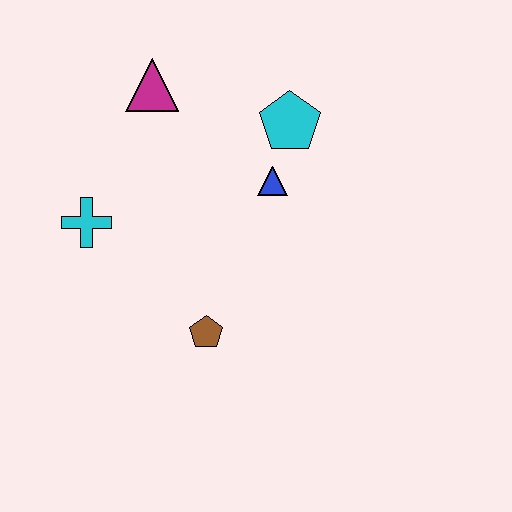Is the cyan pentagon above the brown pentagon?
Yes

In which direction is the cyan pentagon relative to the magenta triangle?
The cyan pentagon is to the right of the magenta triangle.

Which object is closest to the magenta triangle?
The cyan pentagon is closest to the magenta triangle.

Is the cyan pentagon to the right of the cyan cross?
Yes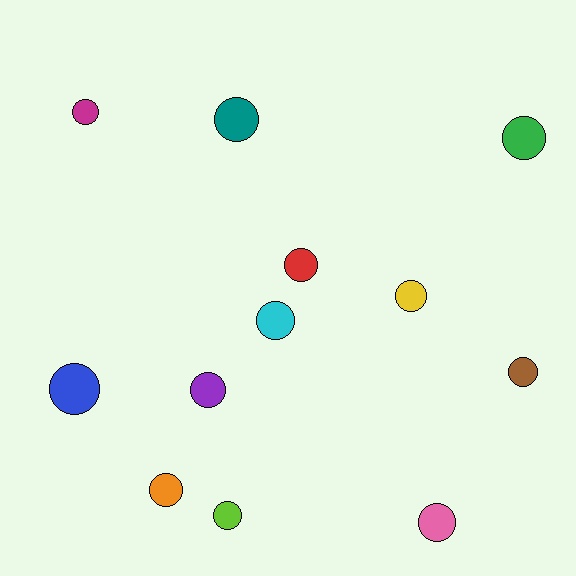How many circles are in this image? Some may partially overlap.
There are 12 circles.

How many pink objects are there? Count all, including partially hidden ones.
There is 1 pink object.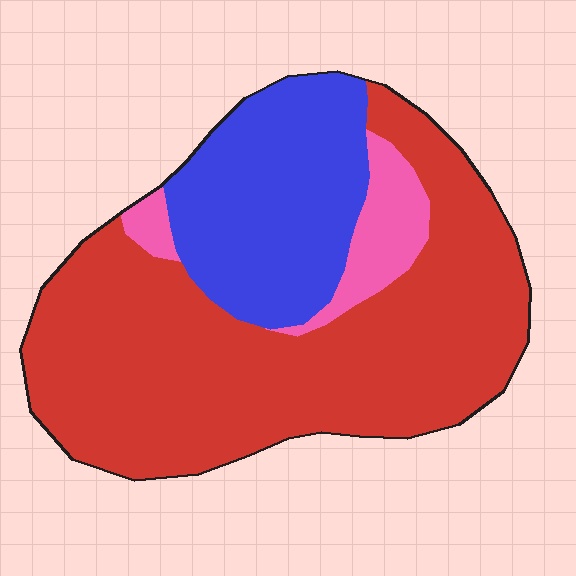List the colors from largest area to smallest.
From largest to smallest: red, blue, pink.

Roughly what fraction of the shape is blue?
Blue takes up about one quarter (1/4) of the shape.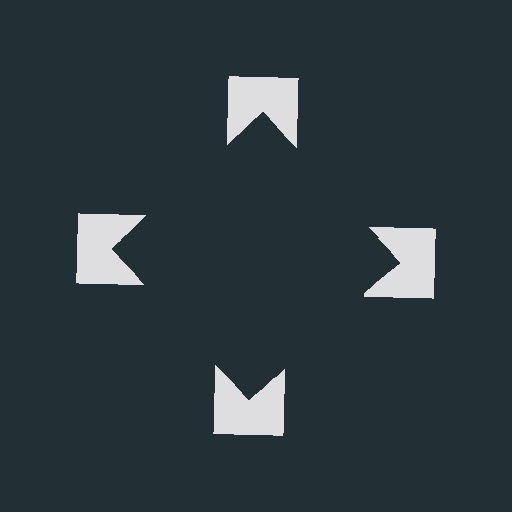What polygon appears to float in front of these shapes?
An illusory square — its edges are inferred from the aligned wedge cuts in the notched squares, not physically drawn.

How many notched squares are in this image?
There are 4 — one at each vertex of the illusory square.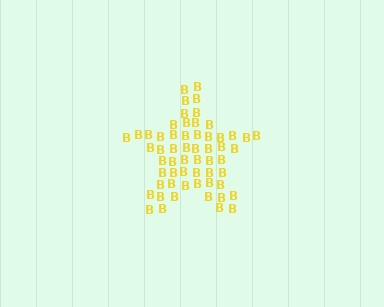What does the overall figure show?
The overall figure shows a star.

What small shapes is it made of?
It is made of small letter B's.